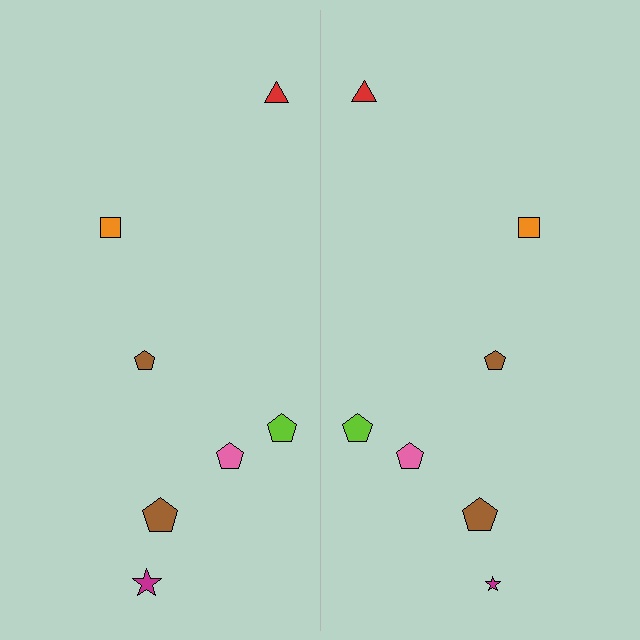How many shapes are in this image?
There are 14 shapes in this image.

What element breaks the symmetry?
The magenta star on the right side has a different size than its mirror counterpart.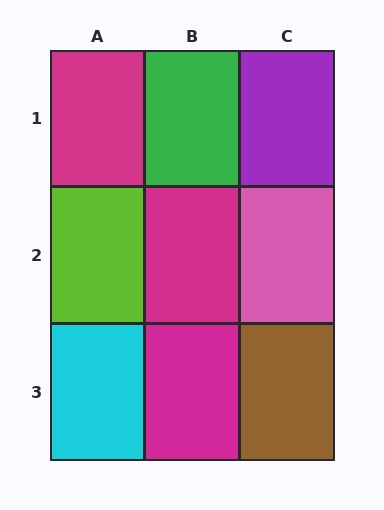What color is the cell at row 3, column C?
Brown.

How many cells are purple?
1 cell is purple.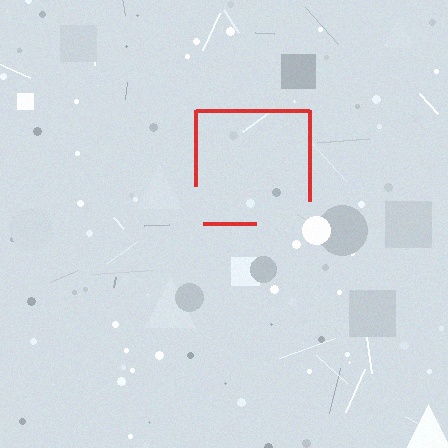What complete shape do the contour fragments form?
The contour fragments form a square.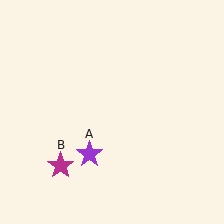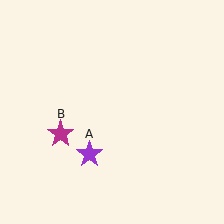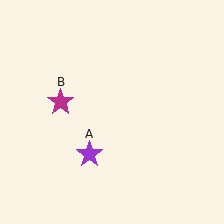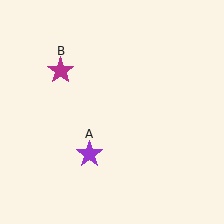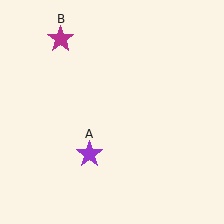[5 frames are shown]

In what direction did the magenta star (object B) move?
The magenta star (object B) moved up.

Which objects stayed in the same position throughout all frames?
Purple star (object A) remained stationary.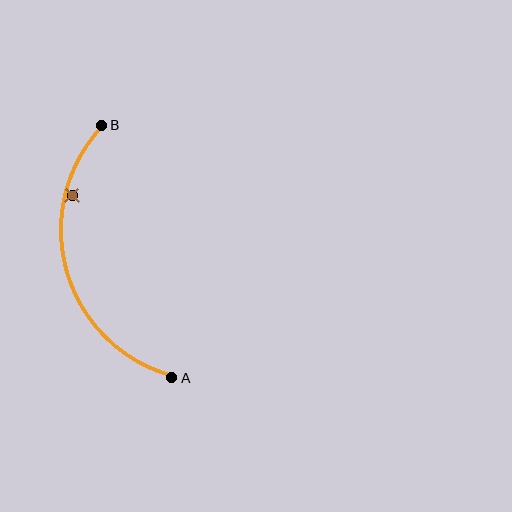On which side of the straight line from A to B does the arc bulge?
The arc bulges to the left of the straight line connecting A and B.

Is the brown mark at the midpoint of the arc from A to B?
No — the brown mark does not lie on the arc at all. It sits slightly inside the curve.